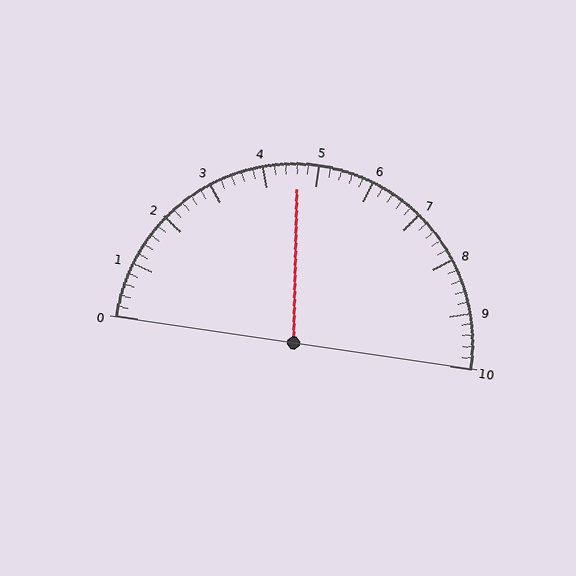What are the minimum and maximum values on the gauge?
The gauge ranges from 0 to 10.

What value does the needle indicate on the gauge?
The needle indicates approximately 4.6.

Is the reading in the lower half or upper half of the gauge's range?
The reading is in the lower half of the range (0 to 10).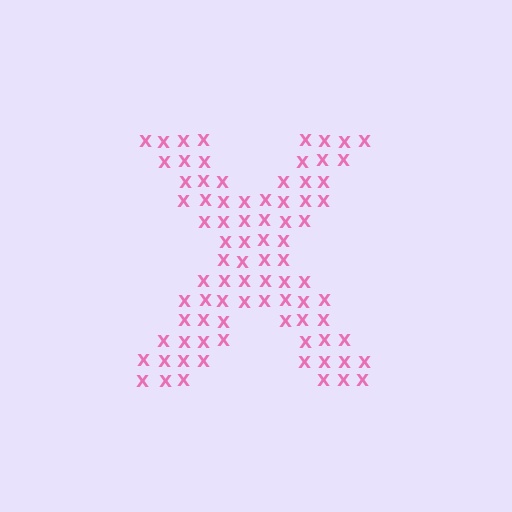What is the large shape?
The large shape is the letter X.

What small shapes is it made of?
It is made of small letter X's.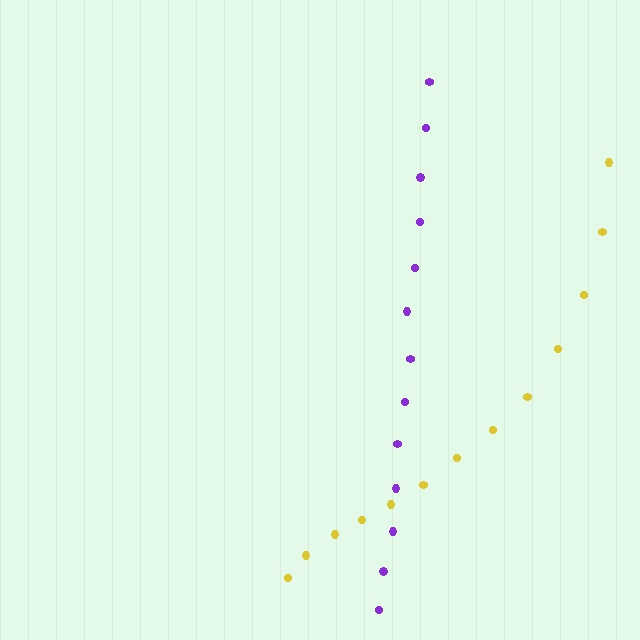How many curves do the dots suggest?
There are 2 distinct paths.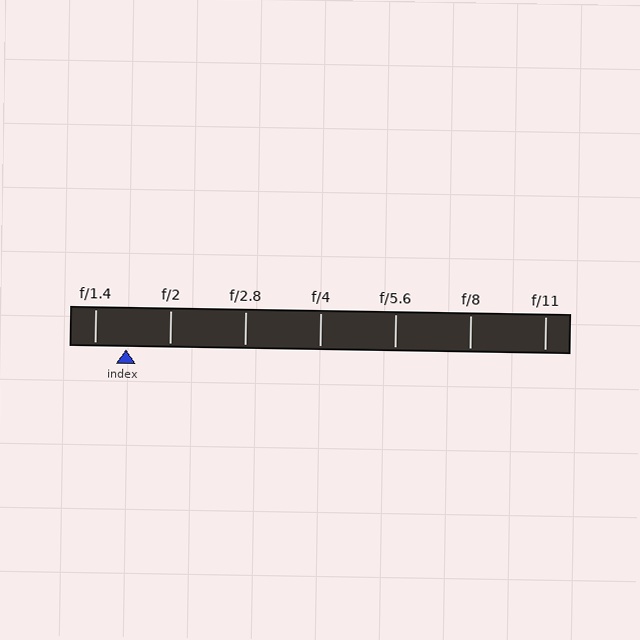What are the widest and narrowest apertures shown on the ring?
The widest aperture shown is f/1.4 and the narrowest is f/11.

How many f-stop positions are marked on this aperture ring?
There are 7 f-stop positions marked.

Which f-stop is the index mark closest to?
The index mark is closest to f/1.4.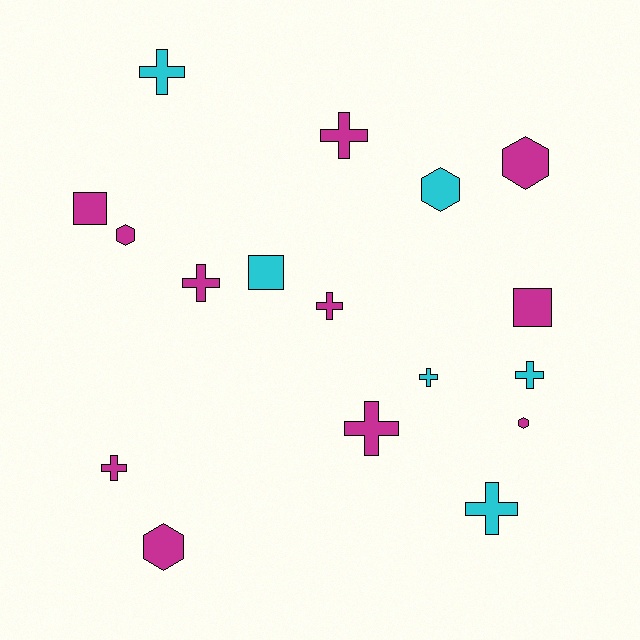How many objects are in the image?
There are 17 objects.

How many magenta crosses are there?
There are 5 magenta crosses.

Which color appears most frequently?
Magenta, with 11 objects.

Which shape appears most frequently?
Cross, with 9 objects.